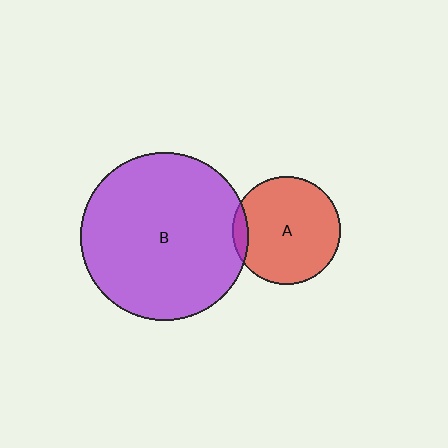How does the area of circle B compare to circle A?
Approximately 2.4 times.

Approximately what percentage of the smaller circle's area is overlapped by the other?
Approximately 5%.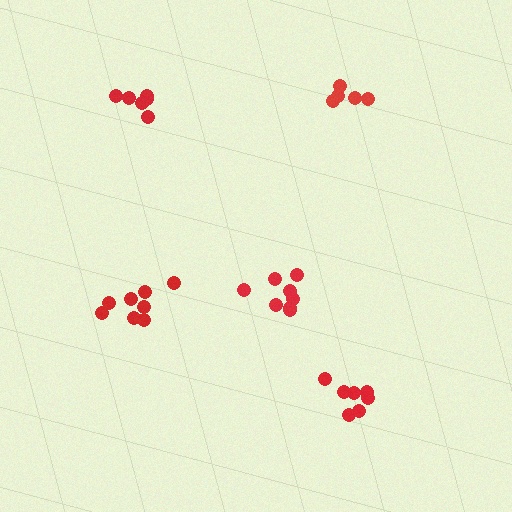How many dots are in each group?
Group 1: 8 dots, Group 2: 5 dots, Group 3: 7 dots, Group 4: 6 dots, Group 5: 8 dots (34 total).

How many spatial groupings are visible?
There are 5 spatial groupings.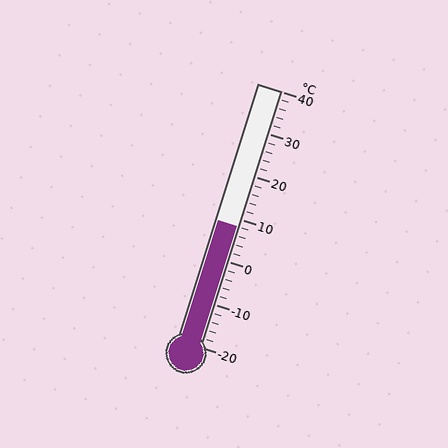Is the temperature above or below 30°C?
The temperature is below 30°C.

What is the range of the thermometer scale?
The thermometer scale ranges from -20°C to 40°C.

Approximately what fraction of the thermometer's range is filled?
The thermometer is filled to approximately 45% of its range.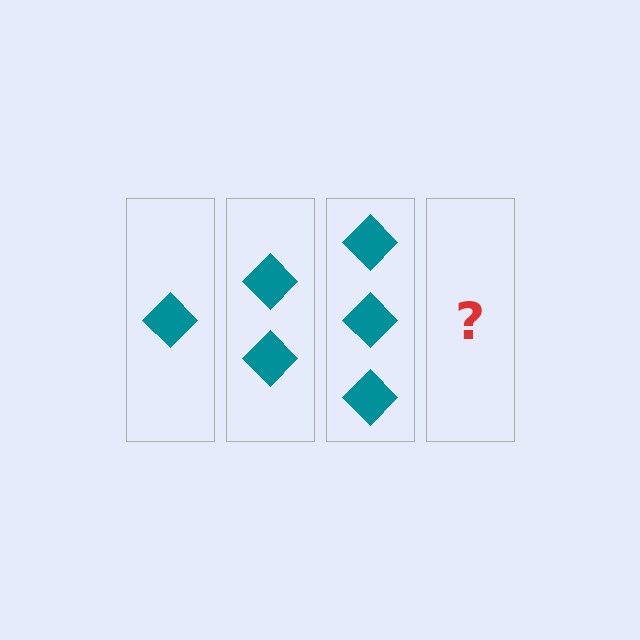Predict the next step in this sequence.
The next step is 4 diamonds.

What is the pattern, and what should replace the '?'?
The pattern is that each step adds one more diamond. The '?' should be 4 diamonds.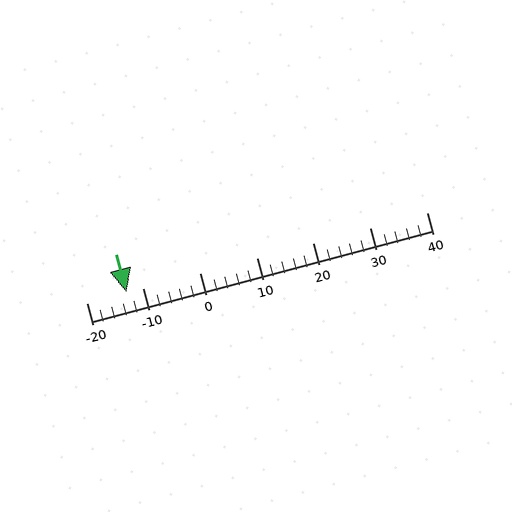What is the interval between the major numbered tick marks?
The major tick marks are spaced 10 units apart.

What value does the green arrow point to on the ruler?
The green arrow points to approximately -13.